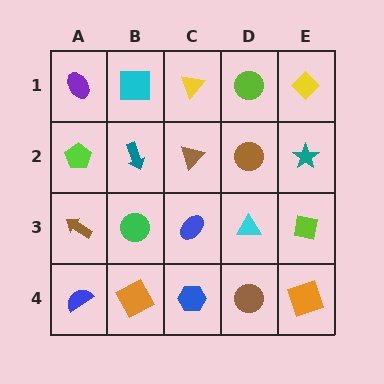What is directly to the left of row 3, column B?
A brown arrow.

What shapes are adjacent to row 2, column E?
A yellow diamond (row 1, column E), a lime square (row 3, column E), a brown circle (row 2, column D).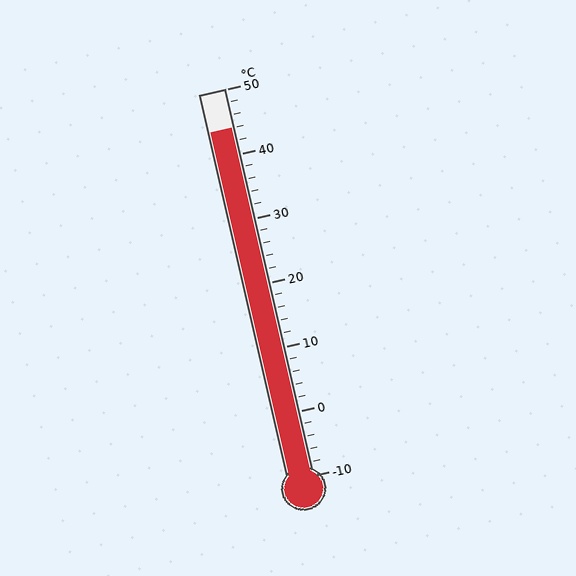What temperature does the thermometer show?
The thermometer shows approximately 44°C.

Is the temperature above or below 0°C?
The temperature is above 0°C.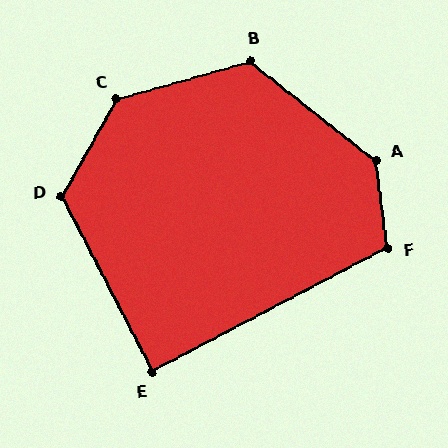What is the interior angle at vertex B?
Approximately 126 degrees (obtuse).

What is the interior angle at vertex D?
Approximately 123 degrees (obtuse).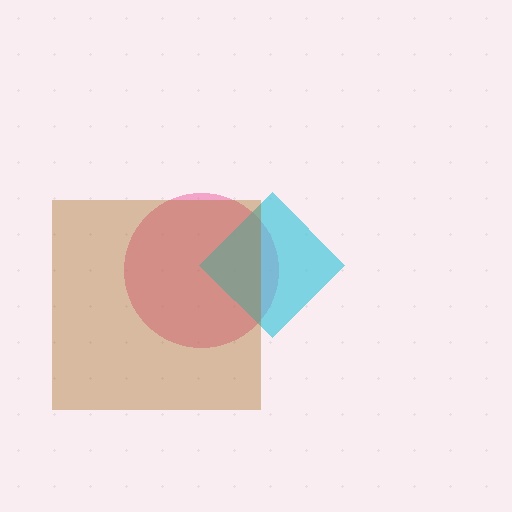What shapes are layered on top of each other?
The layered shapes are: a pink circle, a cyan diamond, a brown square.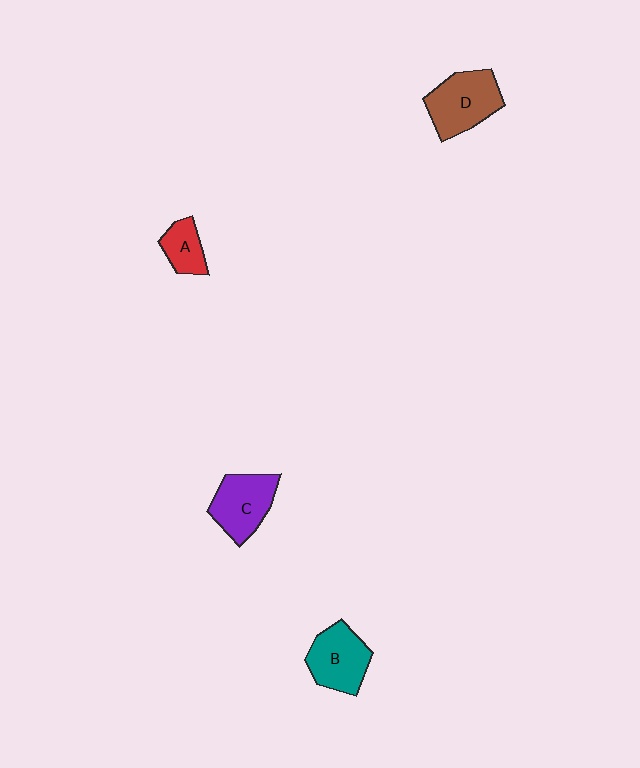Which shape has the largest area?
Shape D (brown).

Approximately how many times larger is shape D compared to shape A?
Approximately 2.0 times.